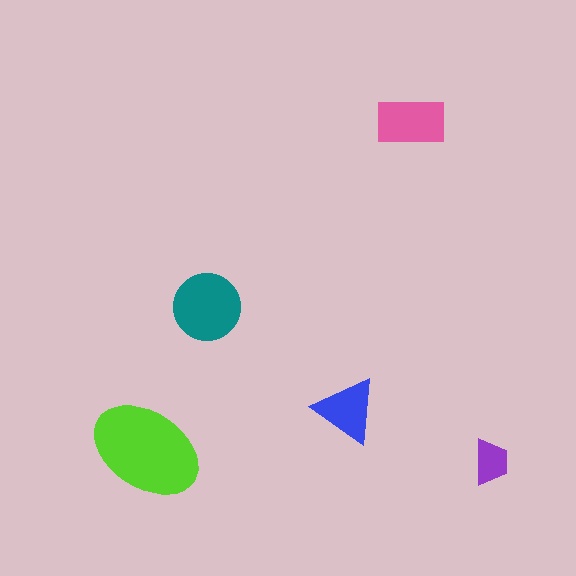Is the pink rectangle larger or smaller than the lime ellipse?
Smaller.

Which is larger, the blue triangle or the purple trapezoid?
The blue triangle.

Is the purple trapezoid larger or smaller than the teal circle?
Smaller.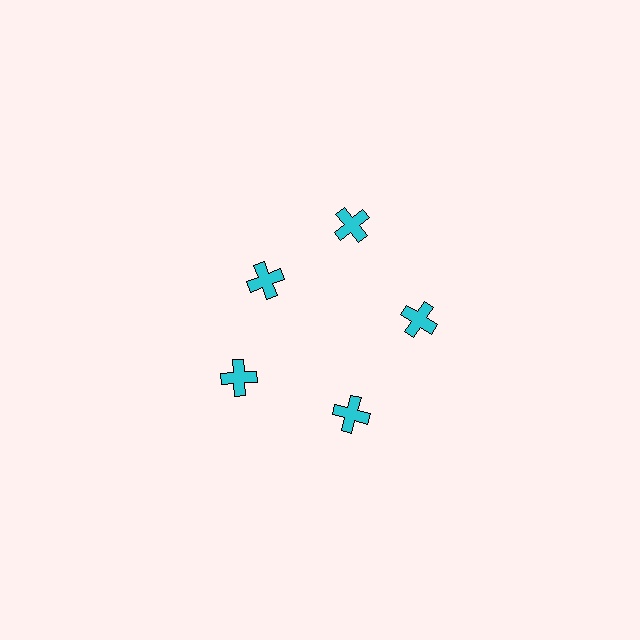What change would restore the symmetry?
The symmetry would be restored by moving it outward, back onto the ring so that all 5 crosses sit at equal angles and equal distance from the center.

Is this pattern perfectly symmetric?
No. The 5 cyan crosses are arranged in a ring, but one element near the 10 o'clock position is pulled inward toward the center, breaking the 5-fold rotational symmetry.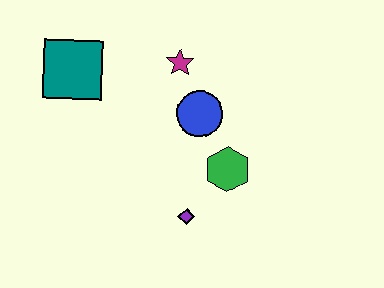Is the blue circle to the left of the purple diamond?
No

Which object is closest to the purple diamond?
The green hexagon is closest to the purple diamond.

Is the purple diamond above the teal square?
No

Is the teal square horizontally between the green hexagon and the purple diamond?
No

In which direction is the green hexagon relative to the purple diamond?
The green hexagon is above the purple diamond.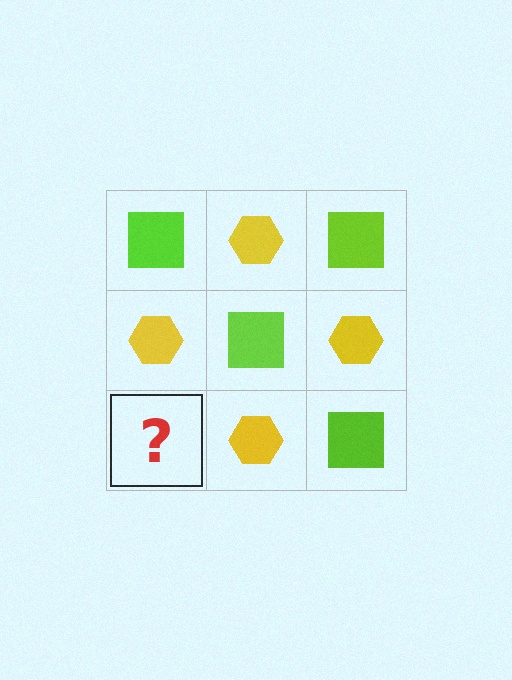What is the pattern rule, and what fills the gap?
The rule is that it alternates lime square and yellow hexagon in a checkerboard pattern. The gap should be filled with a lime square.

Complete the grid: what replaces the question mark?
The question mark should be replaced with a lime square.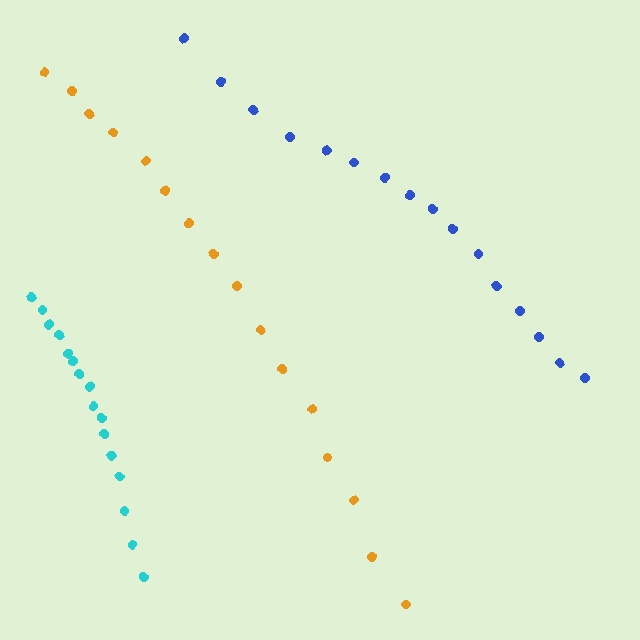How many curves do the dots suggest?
There are 3 distinct paths.